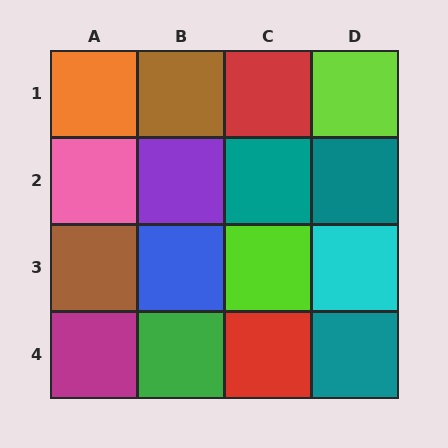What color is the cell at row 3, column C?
Lime.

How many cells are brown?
2 cells are brown.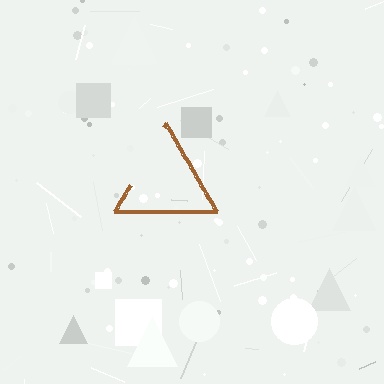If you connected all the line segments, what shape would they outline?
They would outline a triangle.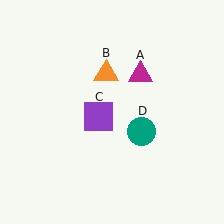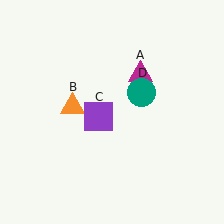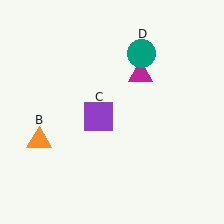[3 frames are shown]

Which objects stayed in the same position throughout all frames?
Magenta triangle (object A) and purple square (object C) remained stationary.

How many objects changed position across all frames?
2 objects changed position: orange triangle (object B), teal circle (object D).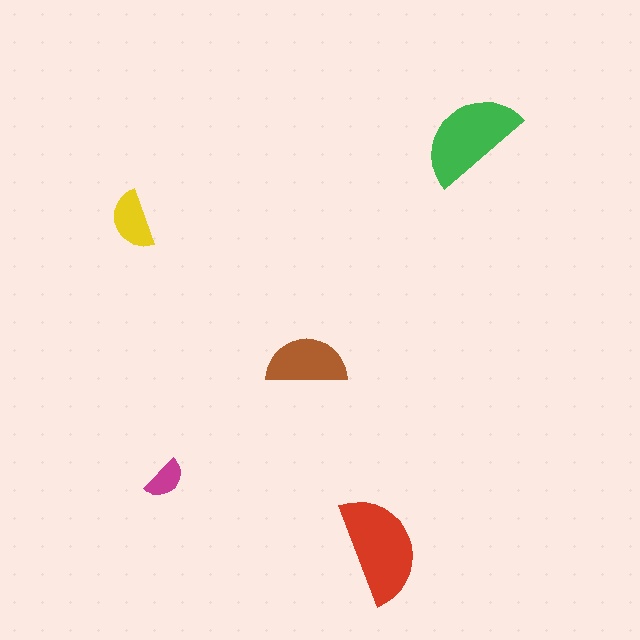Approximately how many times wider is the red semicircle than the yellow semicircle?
About 2 times wider.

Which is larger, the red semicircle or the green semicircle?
The red one.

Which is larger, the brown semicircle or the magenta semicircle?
The brown one.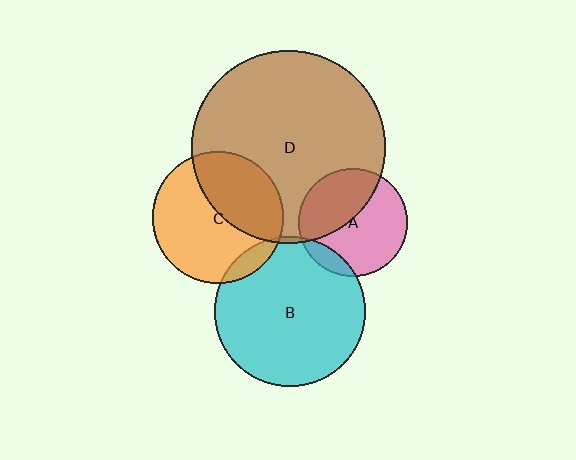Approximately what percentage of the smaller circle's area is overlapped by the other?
Approximately 10%.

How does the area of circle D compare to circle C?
Approximately 2.2 times.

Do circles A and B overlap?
Yes.